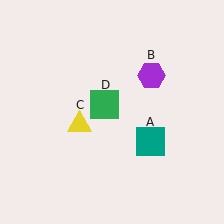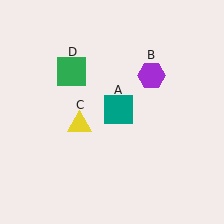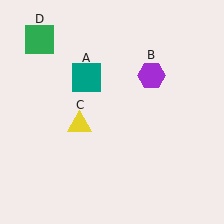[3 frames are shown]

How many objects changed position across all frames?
2 objects changed position: teal square (object A), green square (object D).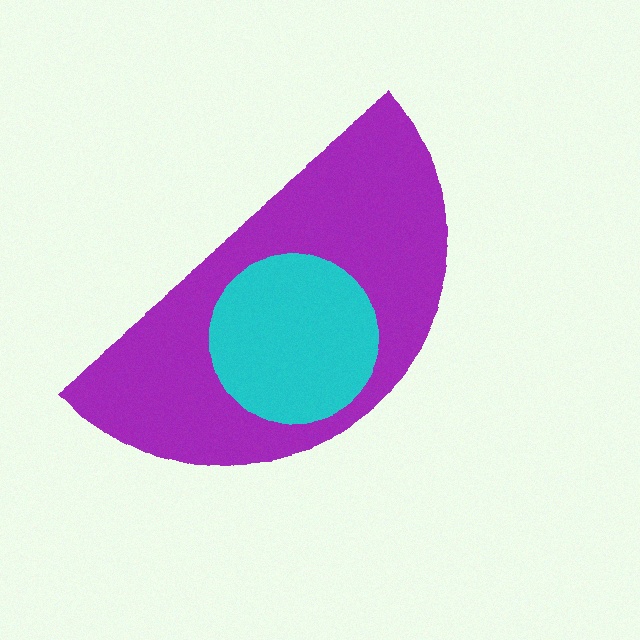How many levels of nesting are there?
2.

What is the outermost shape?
The purple semicircle.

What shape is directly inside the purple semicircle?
The cyan circle.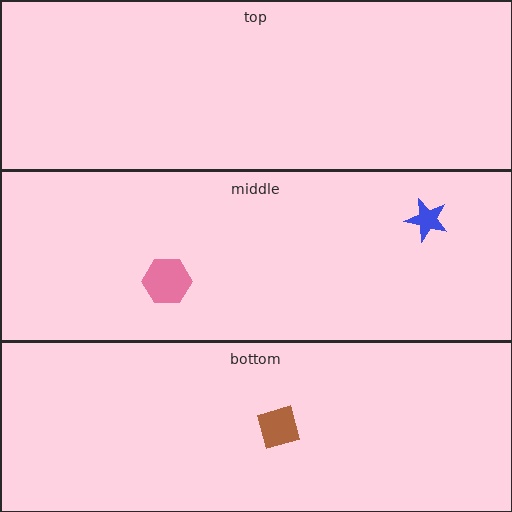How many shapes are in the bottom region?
1.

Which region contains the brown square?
The bottom region.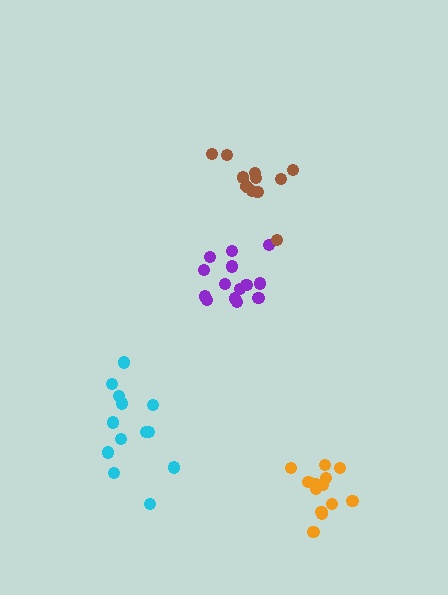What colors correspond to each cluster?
The clusters are colored: purple, cyan, brown, orange.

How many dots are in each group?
Group 1: 15 dots, Group 2: 13 dots, Group 3: 11 dots, Group 4: 13 dots (52 total).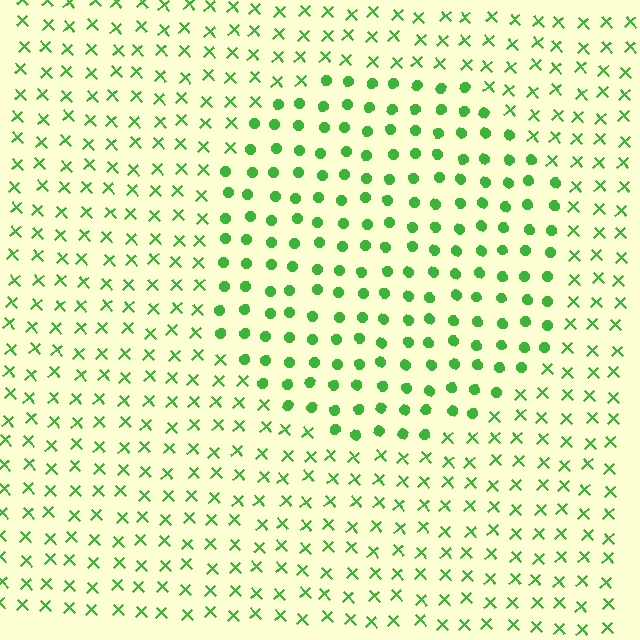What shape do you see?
I see a circle.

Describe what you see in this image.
The image is filled with small green elements arranged in a uniform grid. A circle-shaped region contains circles, while the surrounding area contains X marks. The boundary is defined purely by the change in element shape.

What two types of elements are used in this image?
The image uses circles inside the circle region and X marks outside it.